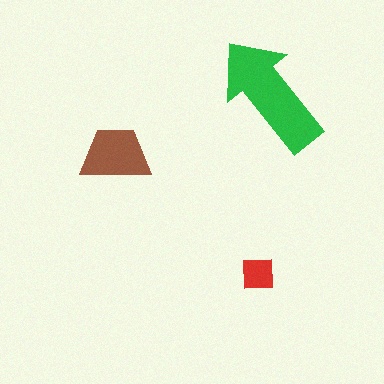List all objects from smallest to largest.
The red square, the brown trapezoid, the green arrow.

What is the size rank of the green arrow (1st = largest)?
1st.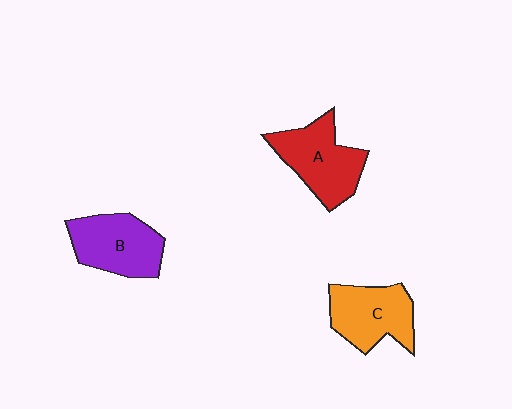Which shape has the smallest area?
Shape C (orange).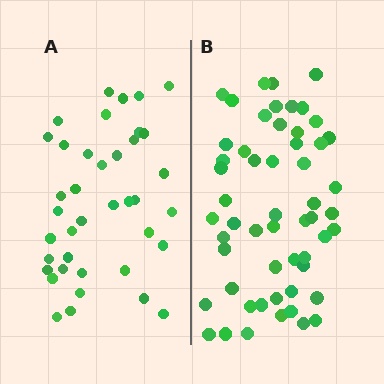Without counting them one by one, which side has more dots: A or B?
Region B (the right region) has more dots.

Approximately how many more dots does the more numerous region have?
Region B has approximately 15 more dots than region A.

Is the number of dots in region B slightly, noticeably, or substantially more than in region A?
Region B has noticeably more, but not dramatically so. The ratio is roughly 1.4 to 1.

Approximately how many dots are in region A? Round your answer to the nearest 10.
About 40 dots. (The exact count is 39, which rounds to 40.)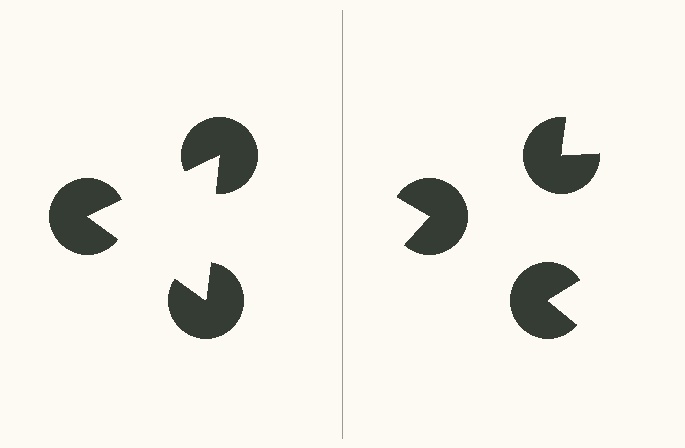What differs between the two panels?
The pac-man discs are positioned identically on both sides; only the wedge orientations differ. On the left they align to a triangle; on the right they are misaligned.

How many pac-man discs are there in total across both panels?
6 — 3 on each side.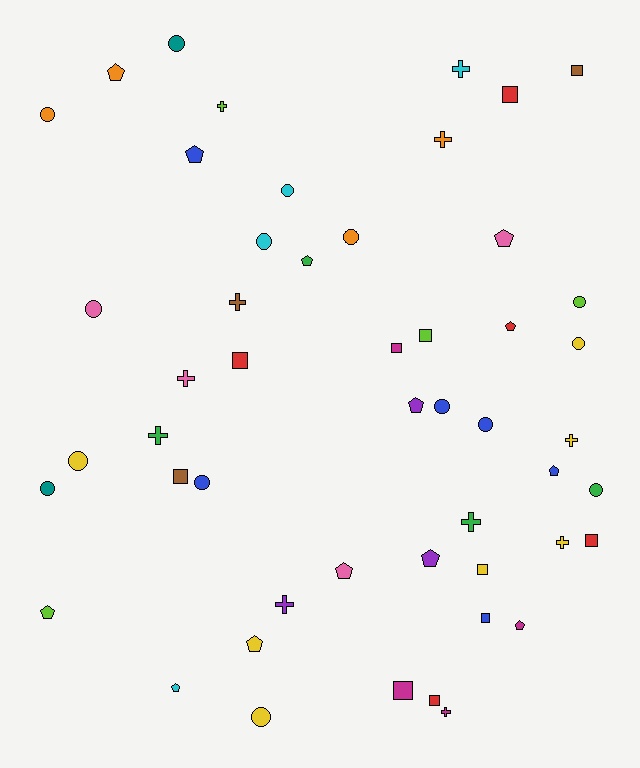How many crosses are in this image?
There are 11 crosses.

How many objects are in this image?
There are 50 objects.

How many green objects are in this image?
There are 4 green objects.